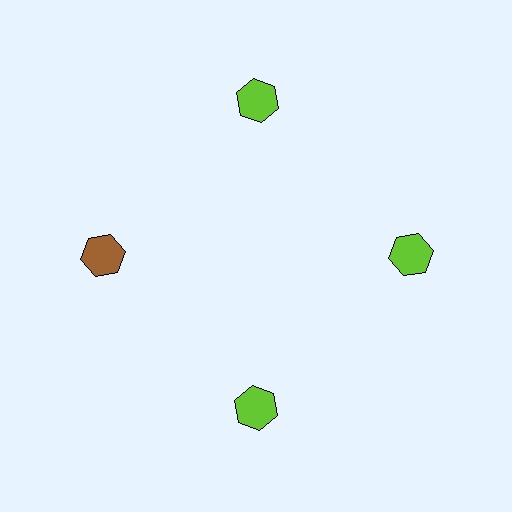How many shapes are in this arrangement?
There are 4 shapes arranged in a ring pattern.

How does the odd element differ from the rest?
It has a different color: brown instead of lime.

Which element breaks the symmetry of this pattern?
The brown hexagon at roughly the 9 o'clock position breaks the symmetry. All other shapes are lime hexagons.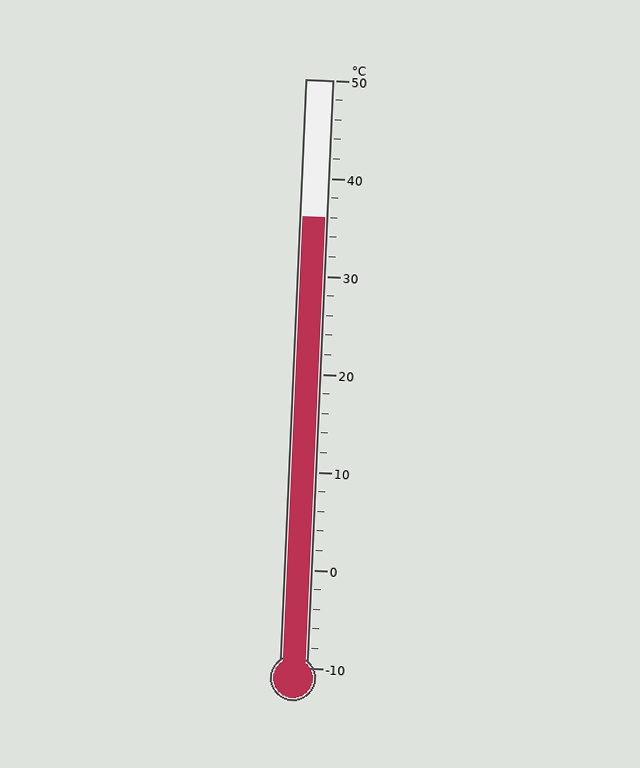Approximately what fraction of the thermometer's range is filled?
The thermometer is filled to approximately 75% of its range.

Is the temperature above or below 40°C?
The temperature is below 40°C.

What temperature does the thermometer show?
The thermometer shows approximately 36°C.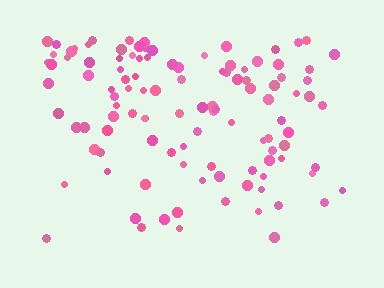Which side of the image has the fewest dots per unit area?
The bottom.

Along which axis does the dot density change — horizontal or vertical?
Vertical.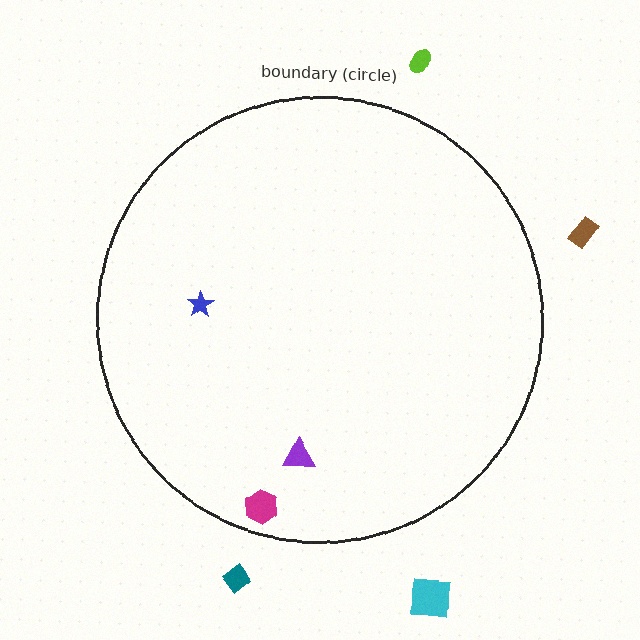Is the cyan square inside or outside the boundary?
Outside.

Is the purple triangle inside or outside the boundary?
Inside.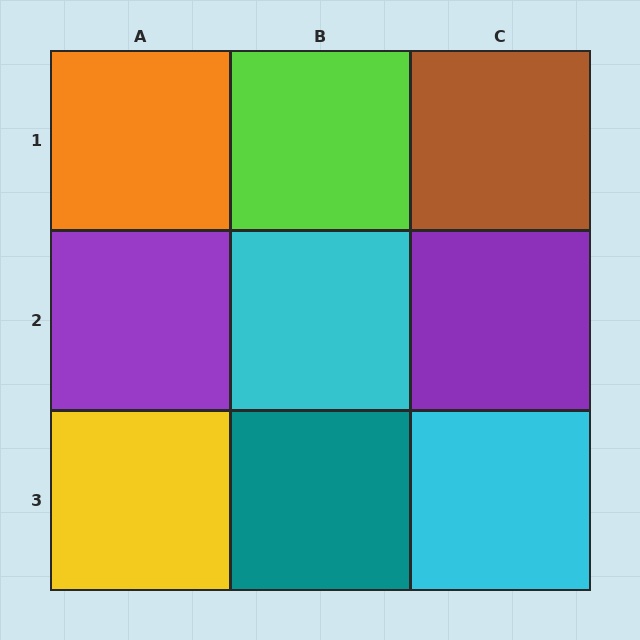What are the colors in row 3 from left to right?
Yellow, teal, cyan.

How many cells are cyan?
2 cells are cyan.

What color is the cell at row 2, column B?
Cyan.